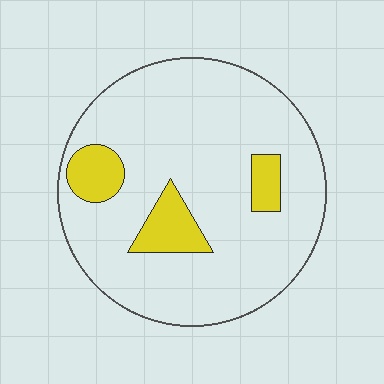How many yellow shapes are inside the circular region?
3.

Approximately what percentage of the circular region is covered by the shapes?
Approximately 15%.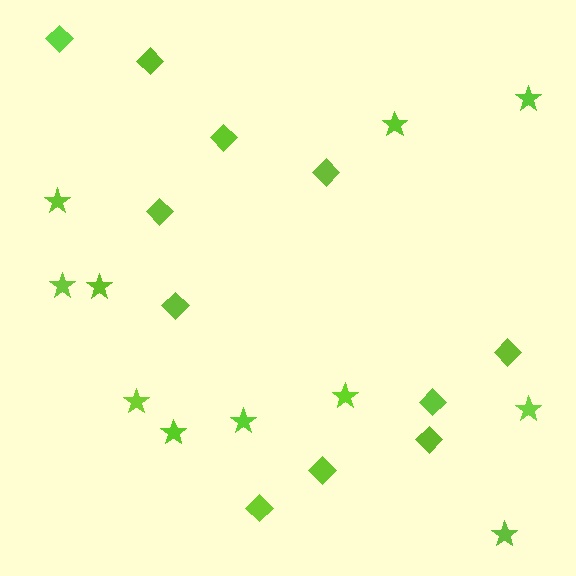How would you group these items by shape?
There are 2 groups: one group of stars (11) and one group of diamonds (11).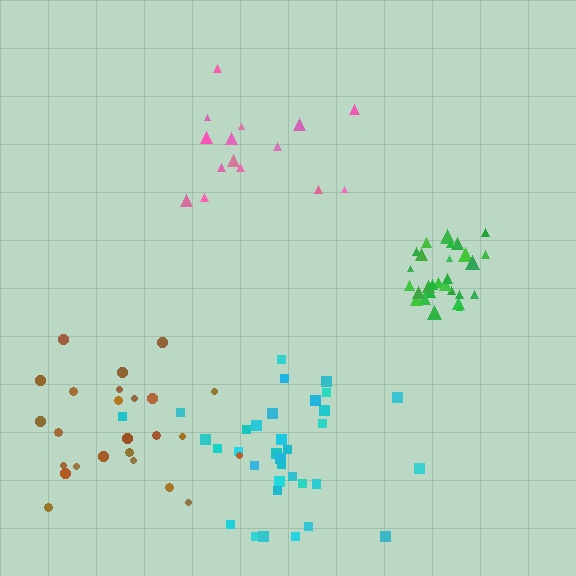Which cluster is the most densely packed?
Green.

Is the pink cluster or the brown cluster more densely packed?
Brown.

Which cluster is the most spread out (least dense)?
Pink.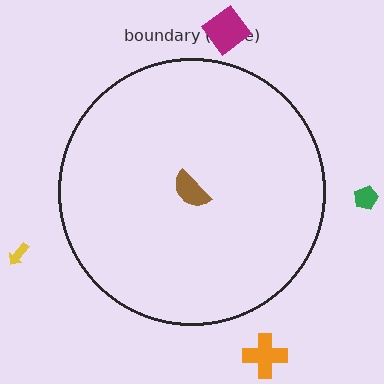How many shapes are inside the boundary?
1 inside, 4 outside.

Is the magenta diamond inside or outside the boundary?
Outside.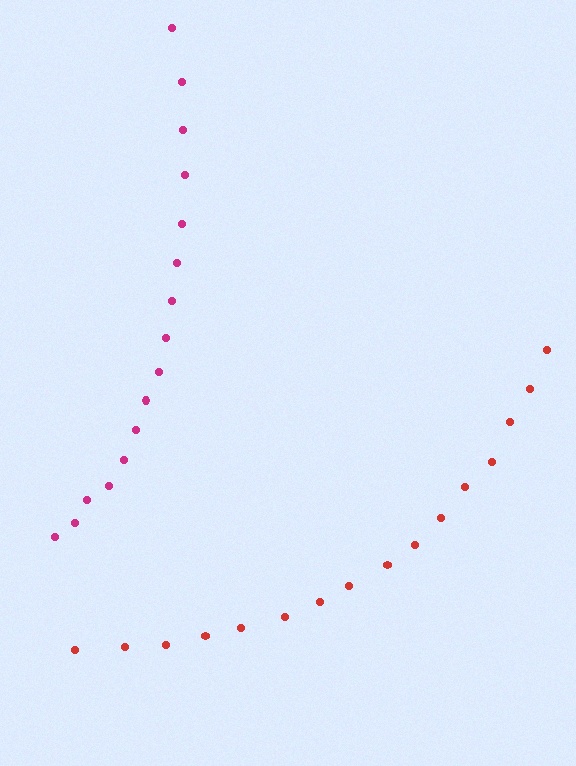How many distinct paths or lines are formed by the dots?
There are 2 distinct paths.